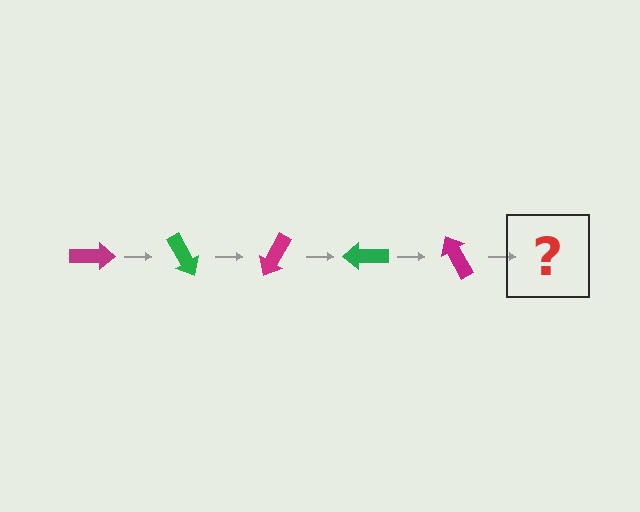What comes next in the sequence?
The next element should be a green arrow, rotated 300 degrees from the start.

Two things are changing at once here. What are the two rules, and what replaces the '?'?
The two rules are that it rotates 60 degrees each step and the color cycles through magenta and green. The '?' should be a green arrow, rotated 300 degrees from the start.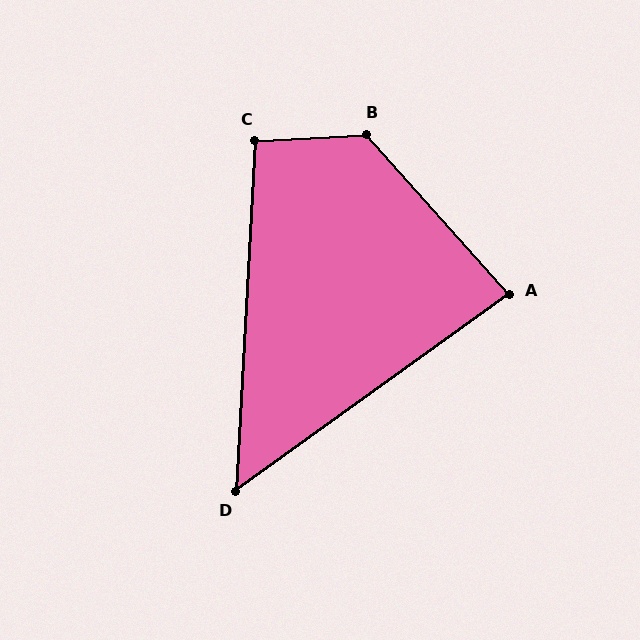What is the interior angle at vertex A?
Approximately 84 degrees (acute).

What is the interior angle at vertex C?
Approximately 96 degrees (obtuse).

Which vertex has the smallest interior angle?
D, at approximately 51 degrees.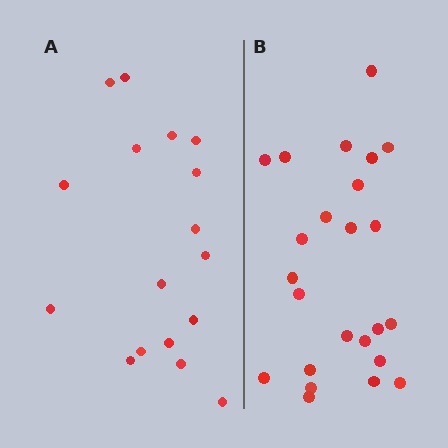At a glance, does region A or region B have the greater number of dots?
Region B (the right region) has more dots.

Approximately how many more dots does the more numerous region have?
Region B has roughly 8 or so more dots than region A.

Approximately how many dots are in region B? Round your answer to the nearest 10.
About 20 dots. (The exact count is 24, which rounds to 20.)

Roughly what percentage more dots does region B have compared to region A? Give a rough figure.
About 40% more.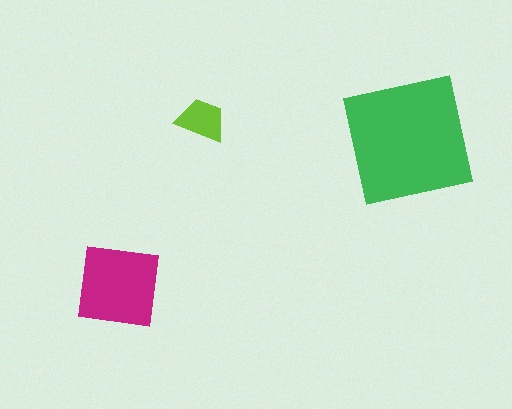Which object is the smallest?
The lime trapezoid.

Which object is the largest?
The green square.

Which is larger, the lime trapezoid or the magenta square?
The magenta square.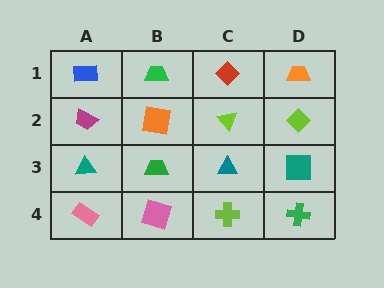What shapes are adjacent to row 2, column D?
An orange trapezoid (row 1, column D), a teal square (row 3, column D), a lime triangle (row 2, column C).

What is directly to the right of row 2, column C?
A lime diamond.